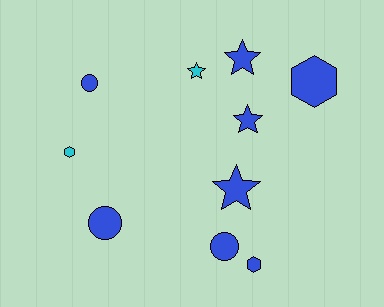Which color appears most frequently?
Blue, with 8 objects.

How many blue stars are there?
There are 3 blue stars.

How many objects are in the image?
There are 10 objects.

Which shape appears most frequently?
Star, with 4 objects.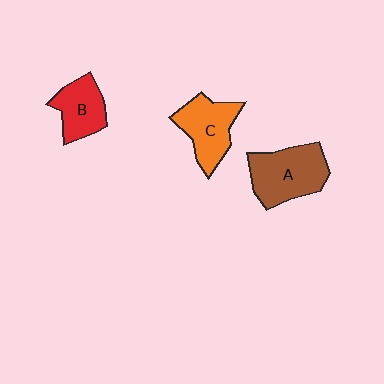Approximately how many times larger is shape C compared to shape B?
Approximately 1.2 times.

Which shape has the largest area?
Shape A (brown).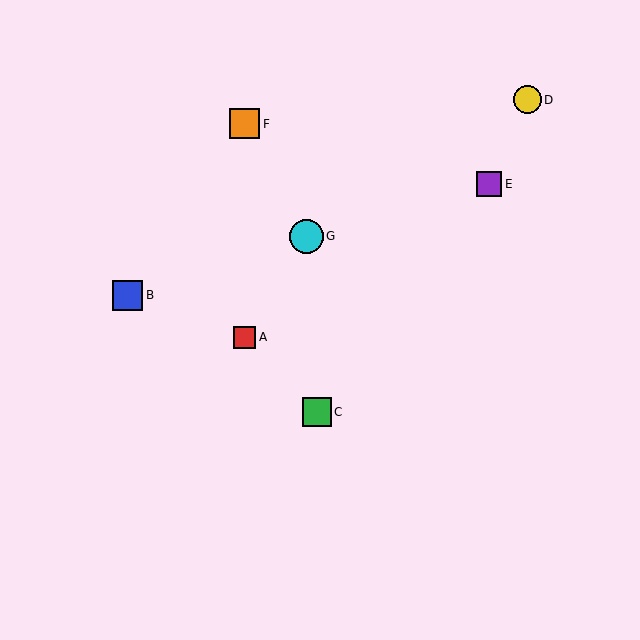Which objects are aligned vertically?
Objects A, F are aligned vertically.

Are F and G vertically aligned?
No, F is at x≈245 and G is at x≈306.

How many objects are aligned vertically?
2 objects (A, F) are aligned vertically.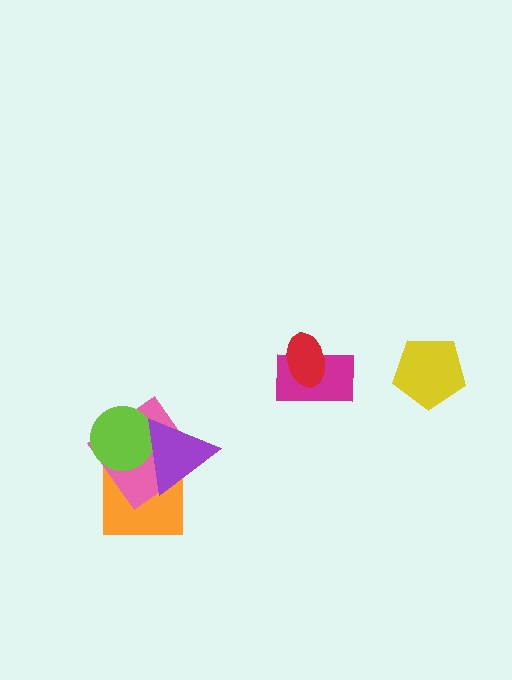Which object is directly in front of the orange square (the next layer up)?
The pink diamond is directly in front of the orange square.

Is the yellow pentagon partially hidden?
No, no other shape covers it.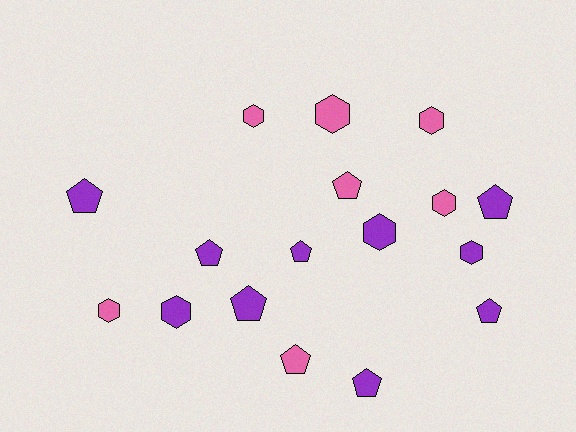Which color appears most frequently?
Purple, with 10 objects.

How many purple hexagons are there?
There are 3 purple hexagons.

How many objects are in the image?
There are 17 objects.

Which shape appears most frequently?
Pentagon, with 9 objects.